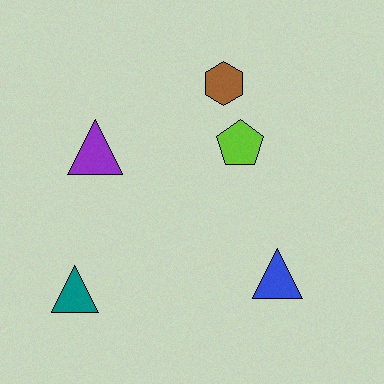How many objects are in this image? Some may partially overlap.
There are 5 objects.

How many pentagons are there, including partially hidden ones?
There is 1 pentagon.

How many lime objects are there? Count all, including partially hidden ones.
There is 1 lime object.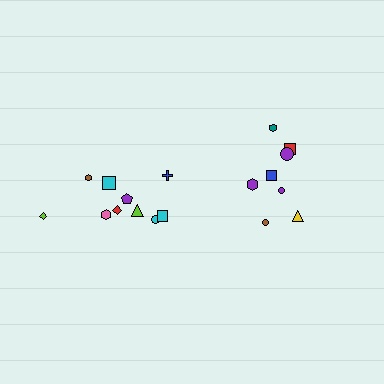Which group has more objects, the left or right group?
The left group.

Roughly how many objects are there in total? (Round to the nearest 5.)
Roughly 20 objects in total.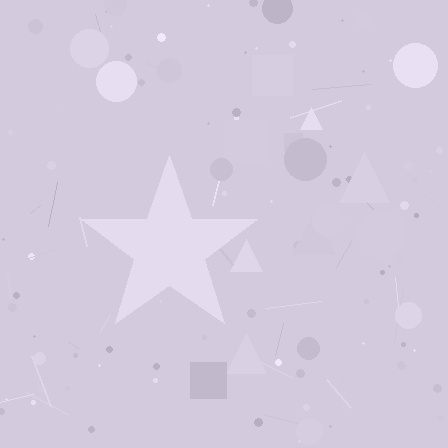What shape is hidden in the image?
A star is hidden in the image.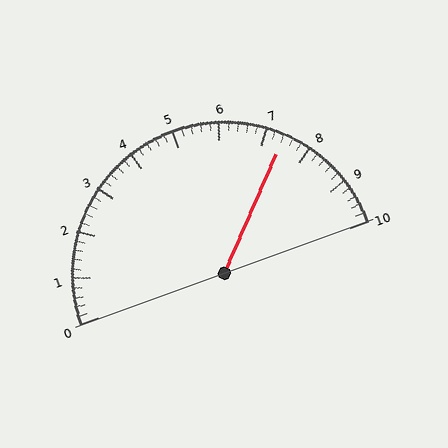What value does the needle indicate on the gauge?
The needle indicates approximately 7.4.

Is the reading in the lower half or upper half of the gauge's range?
The reading is in the upper half of the range (0 to 10).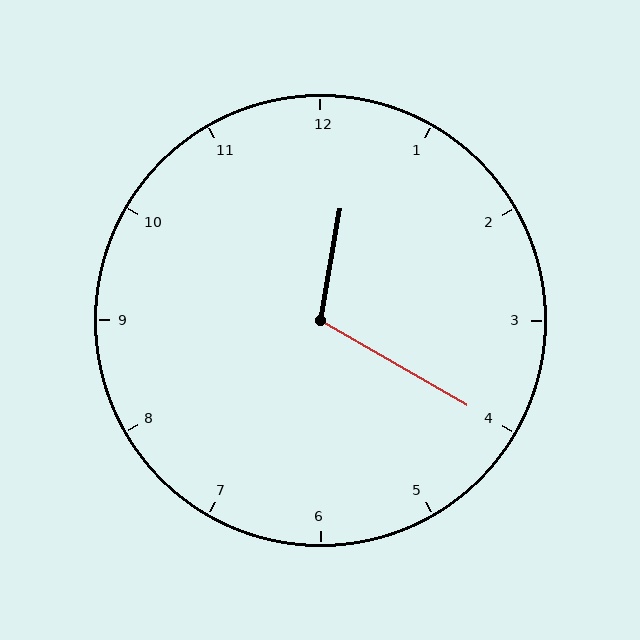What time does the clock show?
12:20.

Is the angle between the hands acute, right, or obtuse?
It is obtuse.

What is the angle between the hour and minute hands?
Approximately 110 degrees.